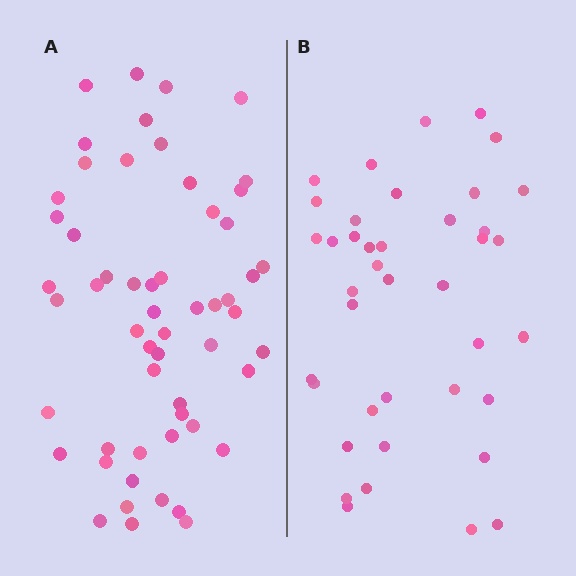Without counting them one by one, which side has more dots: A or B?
Region A (the left region) has more dots.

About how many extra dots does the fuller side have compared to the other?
Region A has approximately 15 more dots than region B.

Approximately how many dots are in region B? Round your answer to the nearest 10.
About 40 dots.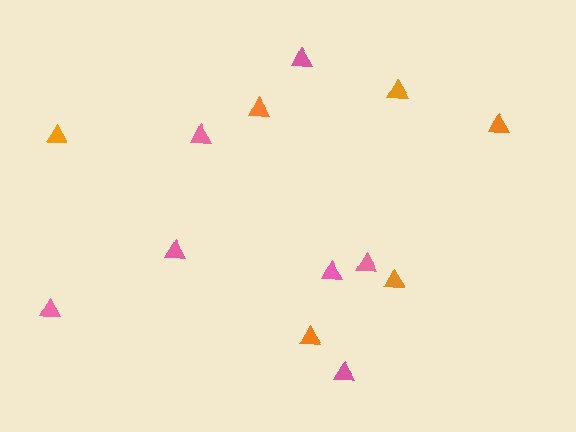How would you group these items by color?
There are 2 groups: one group of pink triangles (7) and one group of orange triangles (6).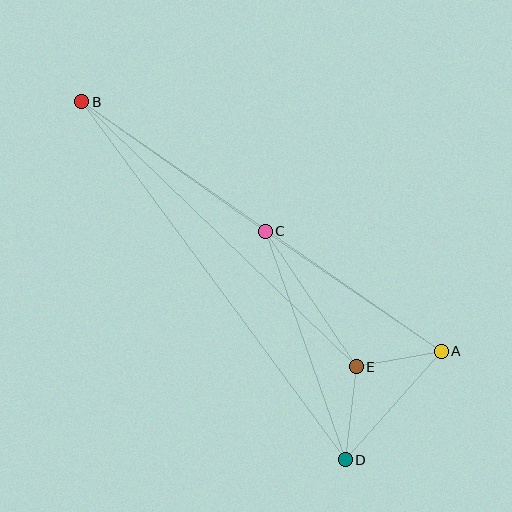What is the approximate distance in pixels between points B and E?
The distance between B and E is approximately 382 pixels.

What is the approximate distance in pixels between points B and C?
The distance between B and C is approximately 225 pixels.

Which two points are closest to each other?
Points A and E are closest to each other.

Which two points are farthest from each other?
Points B and D are farthest from each other.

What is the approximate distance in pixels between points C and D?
The distance between C and D is approximately 242 pixels.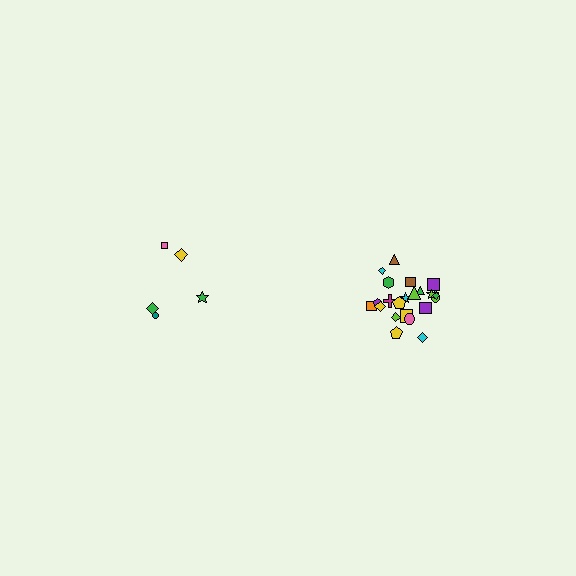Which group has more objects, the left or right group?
The right group.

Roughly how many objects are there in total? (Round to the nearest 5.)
Roughly 30 objects in total.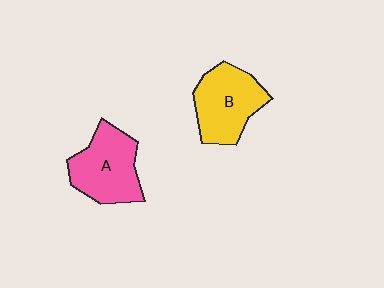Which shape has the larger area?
Shape A (pink).